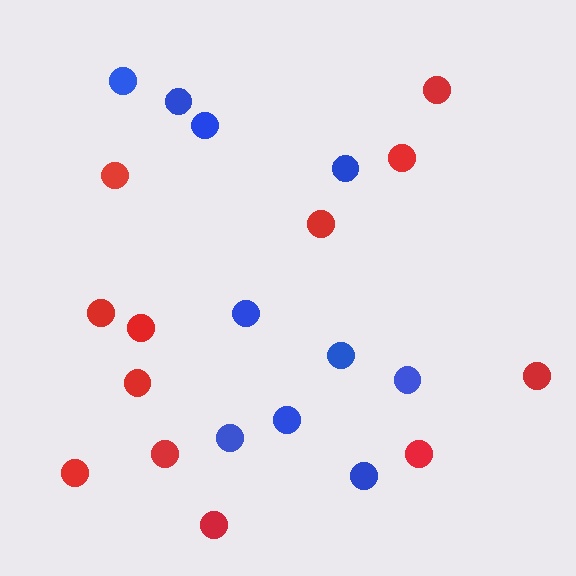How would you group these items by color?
There are 2 groups: one group of red circles (12) and one group of blue circles (10).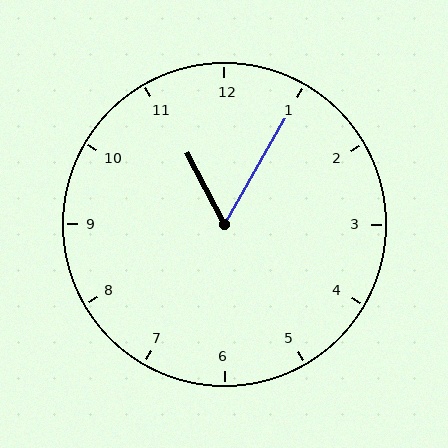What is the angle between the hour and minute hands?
Approximately 58 degrees.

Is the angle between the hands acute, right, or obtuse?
It is acute.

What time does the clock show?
11:05.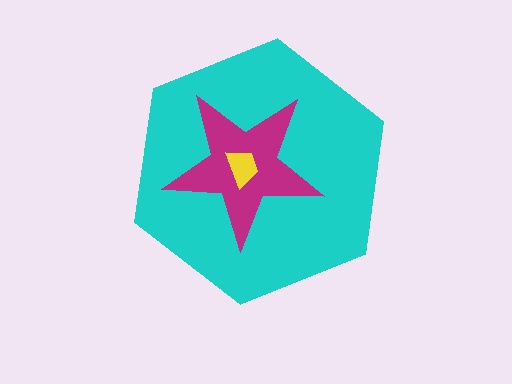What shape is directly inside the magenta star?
The yellow trapezoid.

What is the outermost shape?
The cyan hexagon.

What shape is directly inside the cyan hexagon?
The magenta star.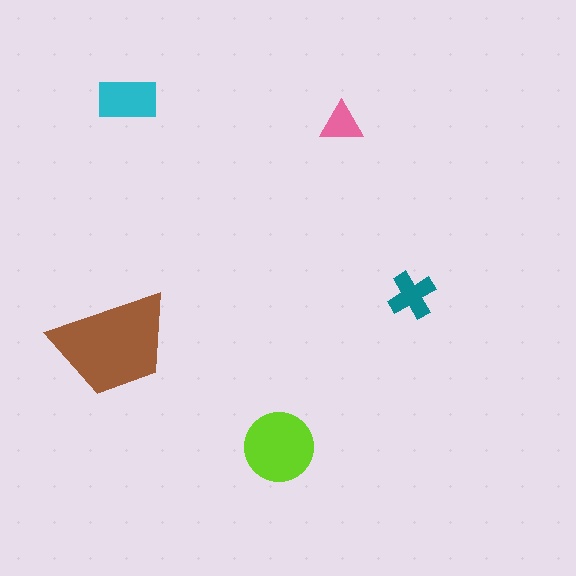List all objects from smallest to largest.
The pink triangle, the teal cross, the cyan rectangle, the lime circle, the brown trapezoid.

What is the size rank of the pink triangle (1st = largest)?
5th.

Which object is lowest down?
The lime circle is bottommost.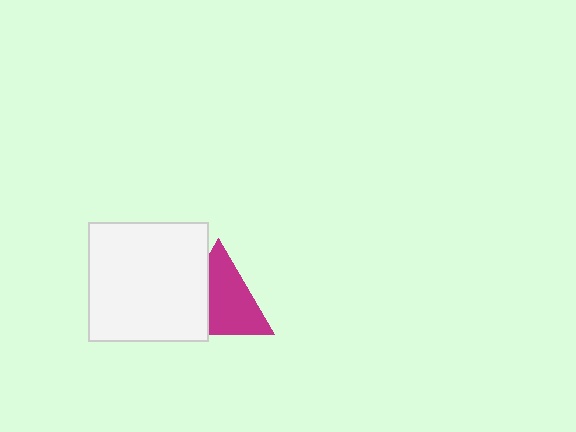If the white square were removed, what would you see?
You would see the complete magenta triangle.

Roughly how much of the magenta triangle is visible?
Most of it is visible (roughly 65%).